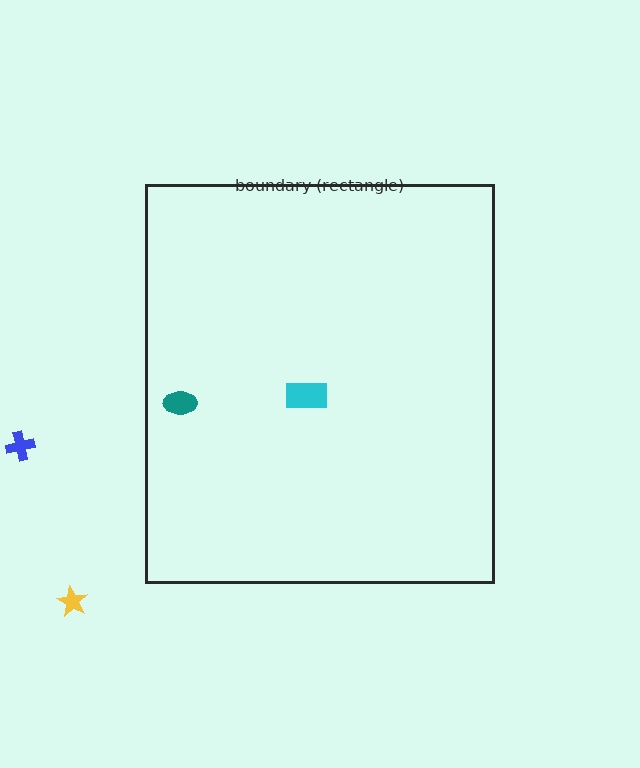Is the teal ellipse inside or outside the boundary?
Inside.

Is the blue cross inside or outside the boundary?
Outside.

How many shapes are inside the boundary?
2 inside, 2 outside.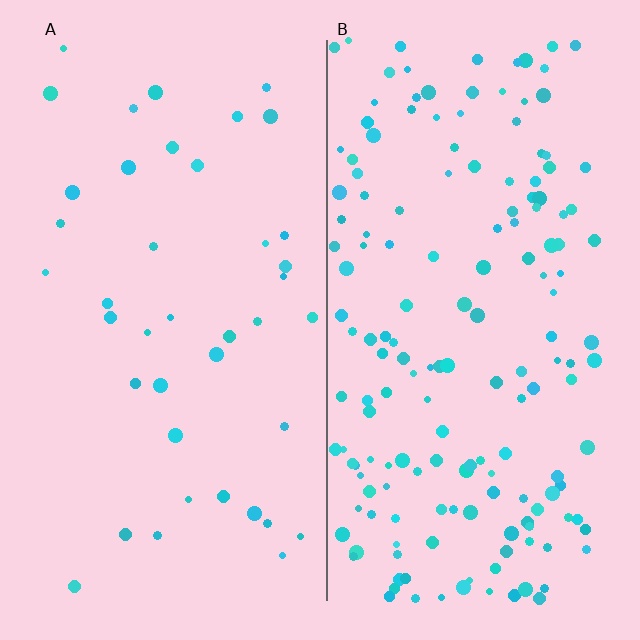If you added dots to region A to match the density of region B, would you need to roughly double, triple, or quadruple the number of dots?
Approximately quadruple.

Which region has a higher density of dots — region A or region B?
B (the right).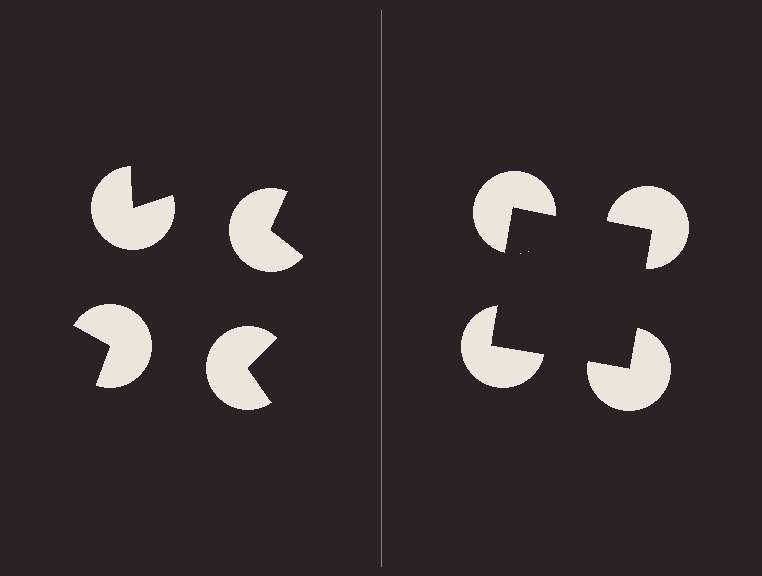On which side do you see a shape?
An illusory square appears on the right side. On the left side the wedge cuts are rotated, so no coherent shape forms.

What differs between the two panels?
The pac-man discs are positioned identically on both sides; only the wedge orientations differ. On the right they align to a square; on the left they are misaligned.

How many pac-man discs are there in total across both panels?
8 — 4 on each side.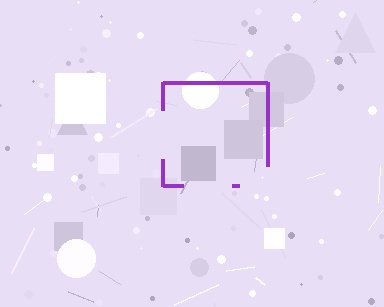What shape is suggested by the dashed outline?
The dashed outline suggests a square.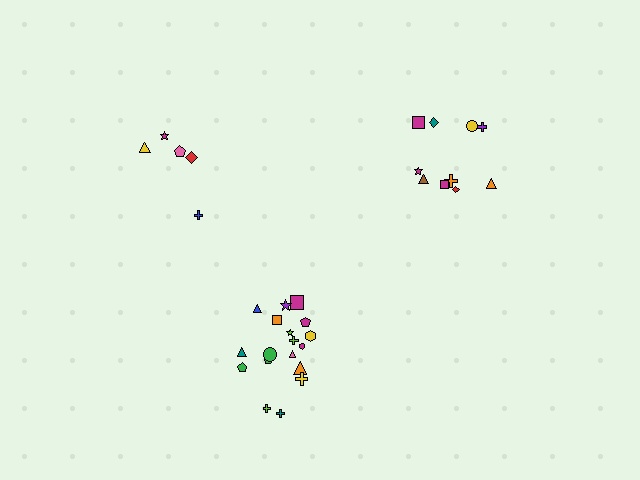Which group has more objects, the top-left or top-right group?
The top-right group.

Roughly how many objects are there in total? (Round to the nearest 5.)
Roughly 35 objects in total.